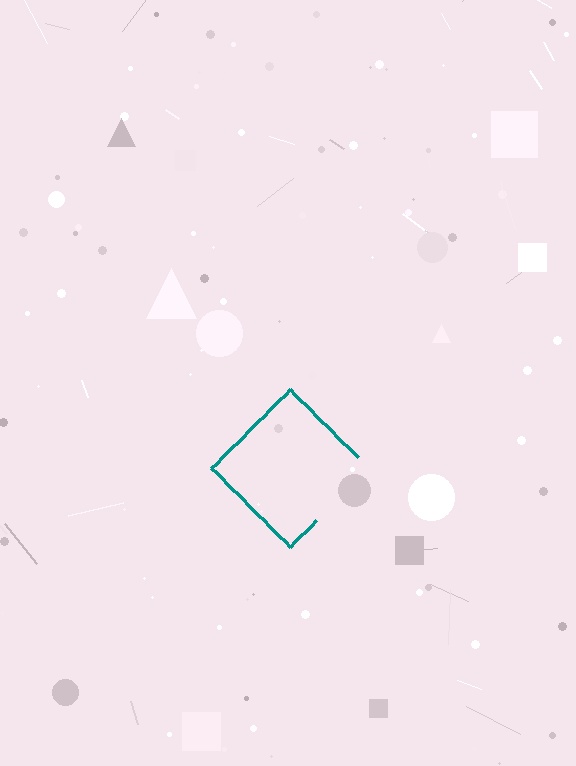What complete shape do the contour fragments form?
The contour fragments form a diamond.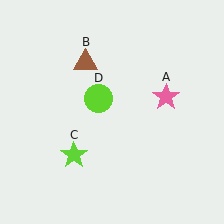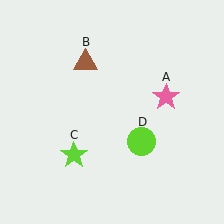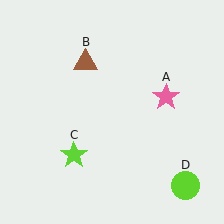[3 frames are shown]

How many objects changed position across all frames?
1 object changed position: lime circle (object D).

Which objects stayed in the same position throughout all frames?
Pink star (object A) and brown triangle (object B) and lime star (object C) remained stationary.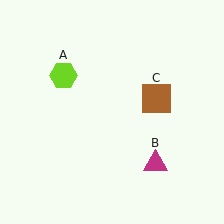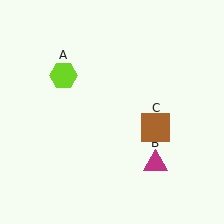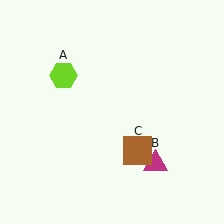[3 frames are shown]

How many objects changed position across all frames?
1 object changed position: brown square (object C).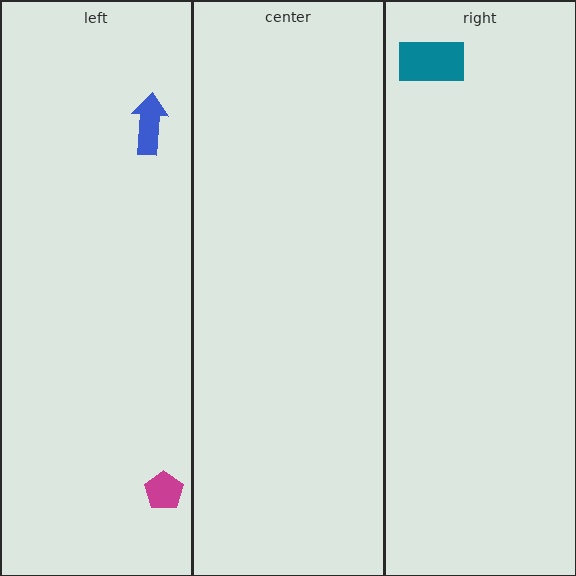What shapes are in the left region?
The magenta pentagon, the blue arrow.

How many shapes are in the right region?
1.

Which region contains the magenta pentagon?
The left region.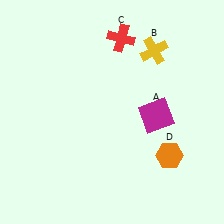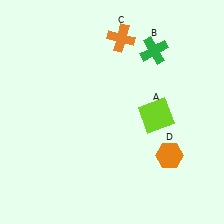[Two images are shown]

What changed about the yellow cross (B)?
In Image 1, B is yellow. In Image 2, it changed to green.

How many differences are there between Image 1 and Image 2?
There are 3 differences between the two images.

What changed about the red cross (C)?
In Image 1, C is red. In Image 2, it changed to orange.